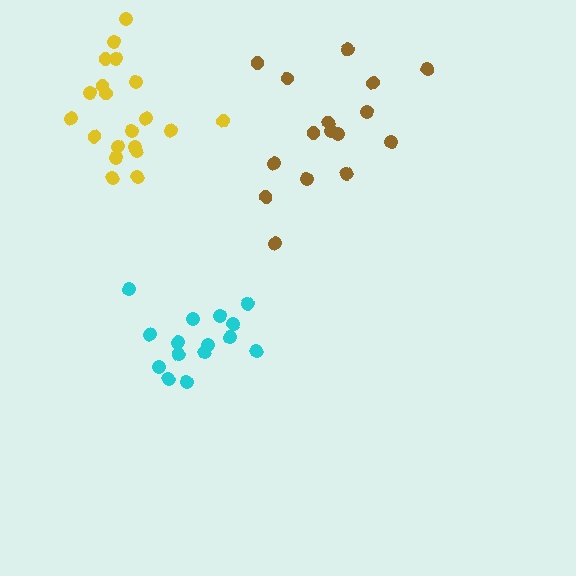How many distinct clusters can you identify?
There are 3 distinct clusters.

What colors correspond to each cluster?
The clusters are colored: yellow, cyan, brown.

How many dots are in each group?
Group 1: 20 dots, Group 2: 15 dots, Group 3: 16 dots (51 total).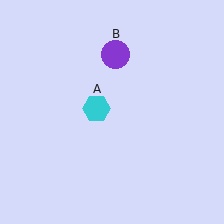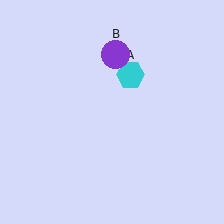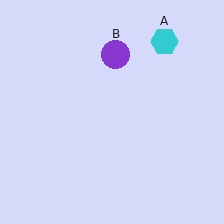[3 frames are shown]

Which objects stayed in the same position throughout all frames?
Purple circle (object B) remained stationary.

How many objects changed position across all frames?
1 object changed position: cyan hexagon (object A).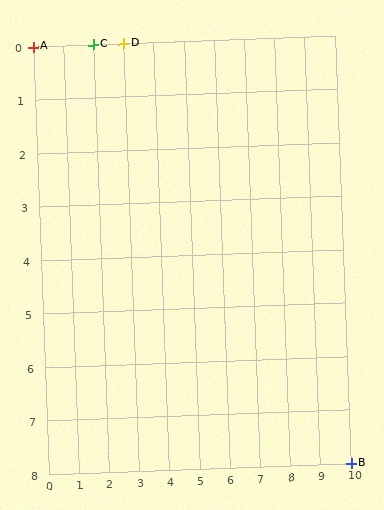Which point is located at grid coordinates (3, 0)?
Point D is at (3, 0).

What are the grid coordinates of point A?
Point A is at grid coordinates (0, 0).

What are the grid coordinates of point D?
Point D is at grid coordinates (3, 0).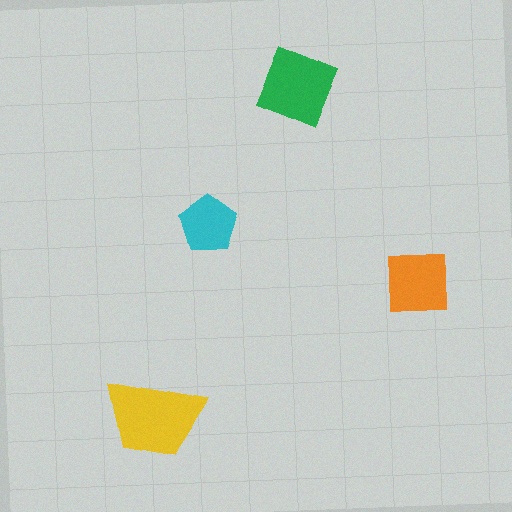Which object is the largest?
The yellow trapezoid.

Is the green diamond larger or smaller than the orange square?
Larger.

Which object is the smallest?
The cyan pentagon.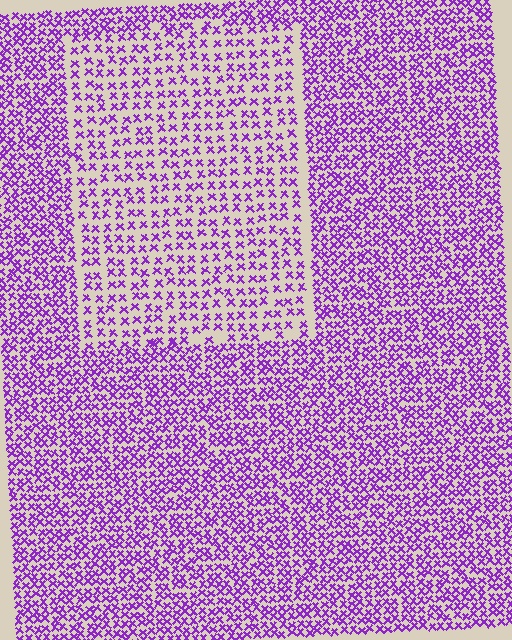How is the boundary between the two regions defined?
The boundary is defined by a change in element density (approximately 1.8x ratio). All elements are the same color, size, and shape.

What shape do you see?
I see a rectangle.